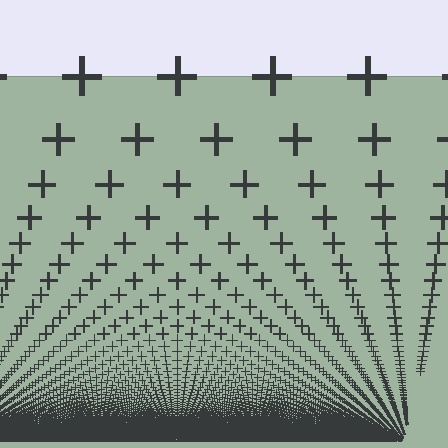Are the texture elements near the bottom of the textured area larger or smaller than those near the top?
Smaller. The gradient is inverted — elements near the bottom are smaller and denser.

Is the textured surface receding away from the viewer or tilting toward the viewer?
The surface appears to tilt toward the viewer. Texture elements get larger and sparser toward the top.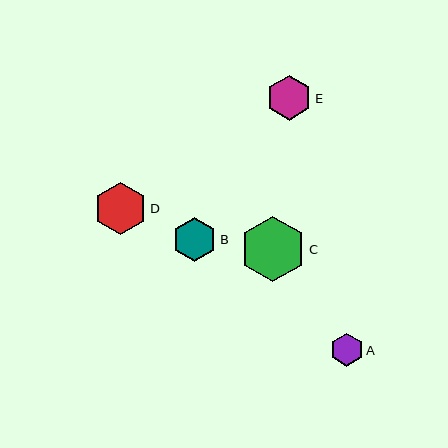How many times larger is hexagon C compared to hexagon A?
Hexagon C is approximately 2.0 times the size of hexagon A.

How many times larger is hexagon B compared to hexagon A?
Hexagon B is approximately 1.4 times the size of hexagon A.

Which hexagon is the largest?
Hexagon C is the largest with a size of approximately 65 pixels.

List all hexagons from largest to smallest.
From largest to smallest: C, D, E, B, A.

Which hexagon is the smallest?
Hexagon A is the smallest with a size of approximately 33 pixels.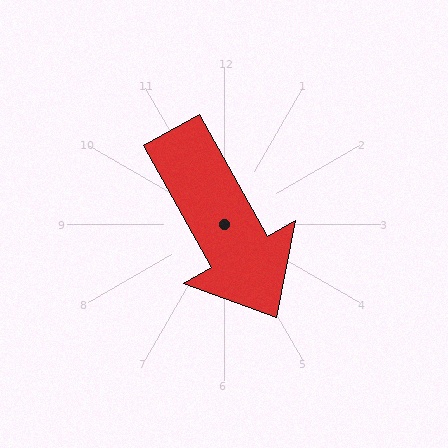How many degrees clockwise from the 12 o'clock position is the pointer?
Approximately 151 degrees.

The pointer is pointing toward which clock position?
Roughly 5 o'clock.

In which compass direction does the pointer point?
Southeast.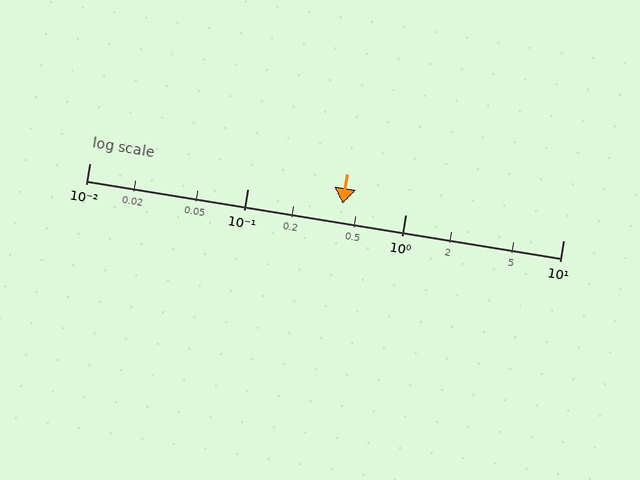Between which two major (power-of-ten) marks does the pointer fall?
The pointer is between 0.1 and 1.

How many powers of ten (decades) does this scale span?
The scale spans 3 decades, from 0.01 to 10.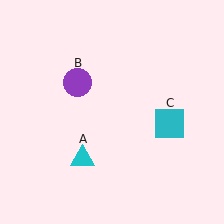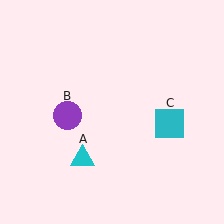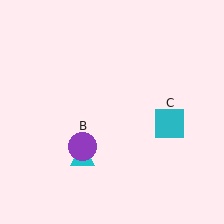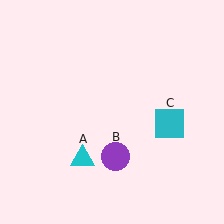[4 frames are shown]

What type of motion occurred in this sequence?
The purple circle (object B) rotated counterclockwise around the center of the scene.